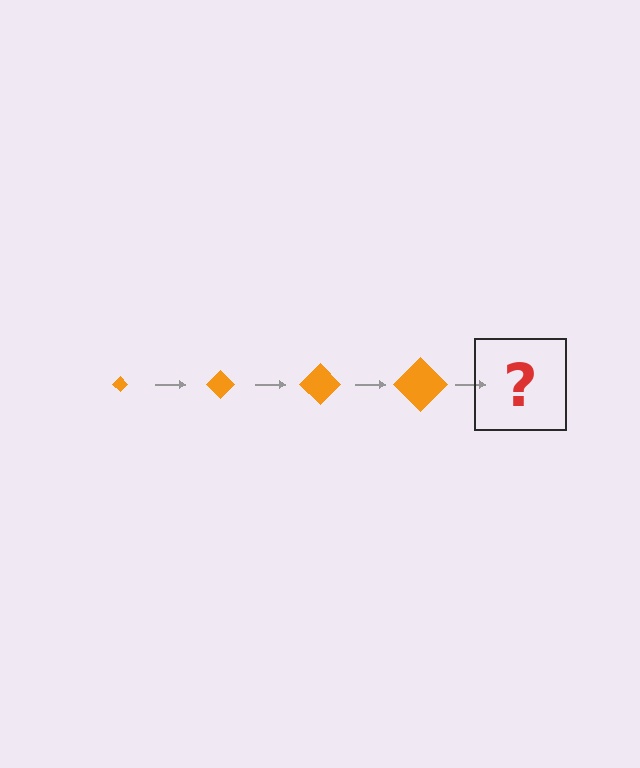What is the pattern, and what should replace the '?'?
The pattern is that the diamond gets progressively larger each step. The '?' should be an orange diamond, larger than the previous one.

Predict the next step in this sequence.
The next step is an orange diamond, larger than the previous one.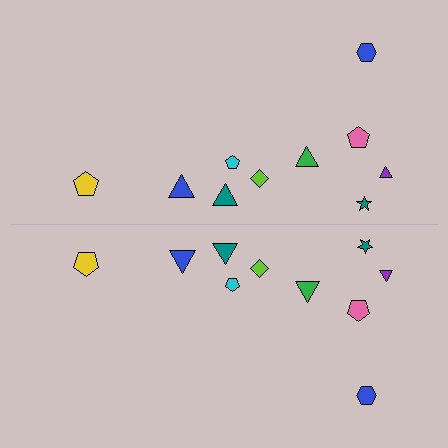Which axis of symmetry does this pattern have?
The pattern has a horizontal axis of symmetry running through the center of the image.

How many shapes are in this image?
There are 20 shapes in this image.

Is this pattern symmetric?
Yes, this pattern has bilateral (reflection) symmetry.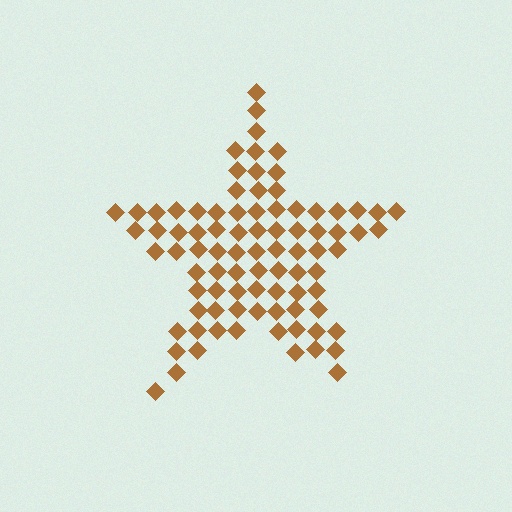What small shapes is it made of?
It is made of small diamonds.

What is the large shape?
The large shape is a star.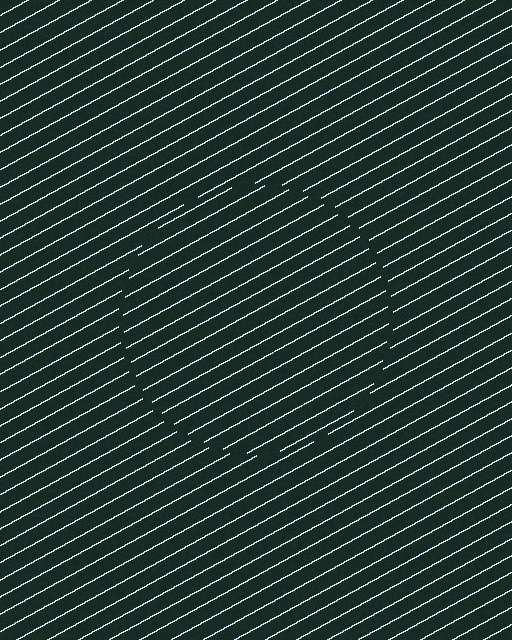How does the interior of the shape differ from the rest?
The interior of the shape contains the same grating, shifted by half a period — the contour is defined by the phase discontinuity where line-ends from the inner and outer gratings abut.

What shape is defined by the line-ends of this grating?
An illusory circle. The interior of the shape contains the same grating, shifted by half a period — the contour is defined by the phase discontinuity where line-ends from the inner and outer gratings abut.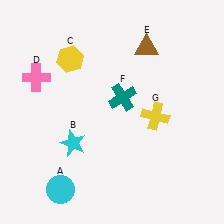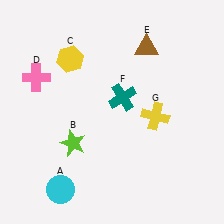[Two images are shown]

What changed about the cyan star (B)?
In Image 1, B is cyan. In Image 2, it changed to lime.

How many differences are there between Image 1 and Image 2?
There is 1 difference between the two images.